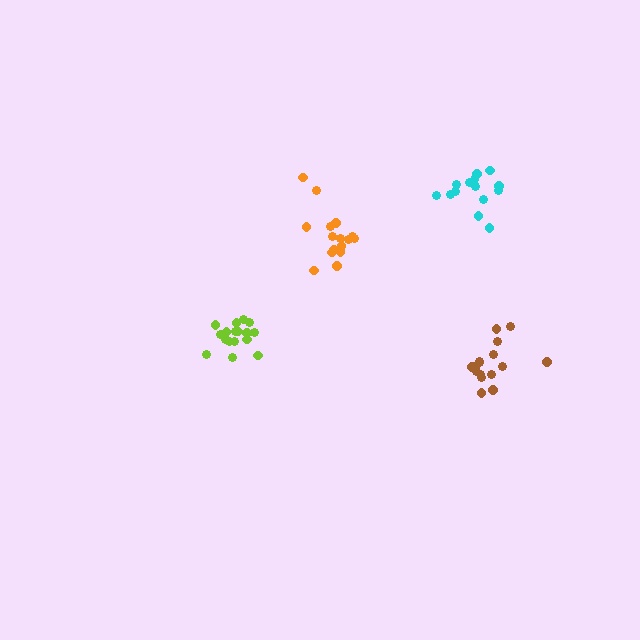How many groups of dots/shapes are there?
There are 4 groups.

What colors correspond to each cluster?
The clusters are colored: brown, cyan, orange, lime.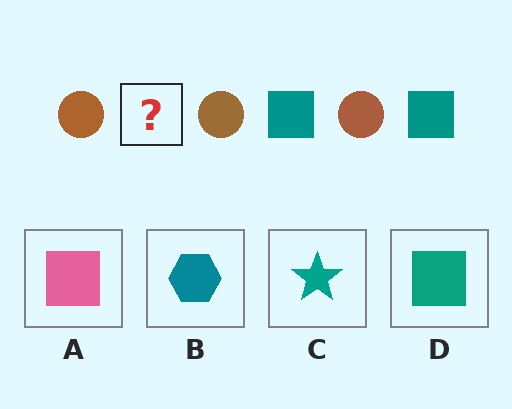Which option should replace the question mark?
Option D.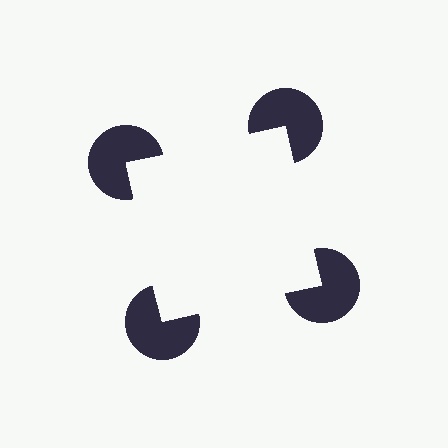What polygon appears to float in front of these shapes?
An illusory square — its edges are inferred from the aligned wedge cuts in the pac-man discs, not physically drawn.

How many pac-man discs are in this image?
There are 4 — one at each vertex of the illusory square.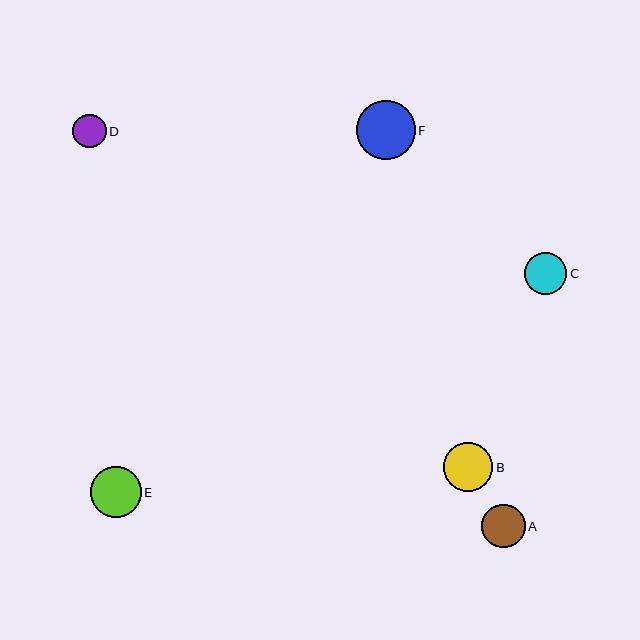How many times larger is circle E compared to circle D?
Circle E is approximately 1.5 times the size of circle D.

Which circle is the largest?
Circle F is the largest with a size of approximately 59 pixels.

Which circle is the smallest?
Circle D is the smallest with a size of approximately 33 pixels.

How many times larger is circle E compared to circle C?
Circle E is approximately 1.2 times the size of circle C.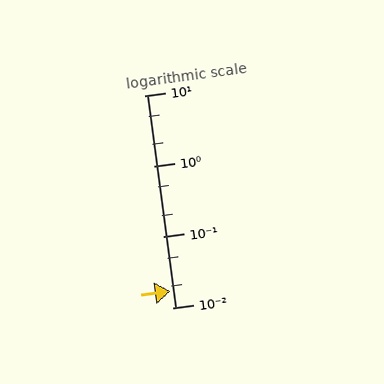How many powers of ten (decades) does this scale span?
The scale spans 3 decades, from 0.01 to 10.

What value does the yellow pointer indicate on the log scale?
The pointer indicates approximately 0.017.